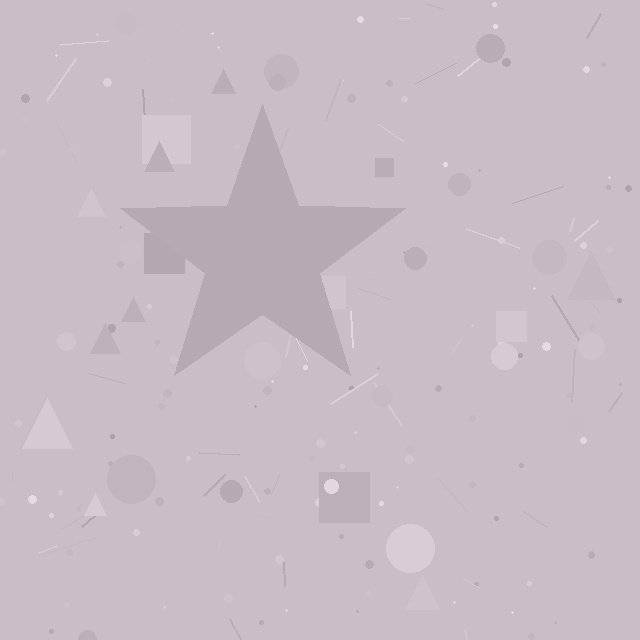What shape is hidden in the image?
A star is hidden in the image.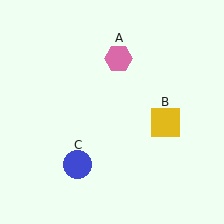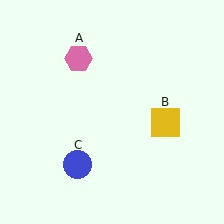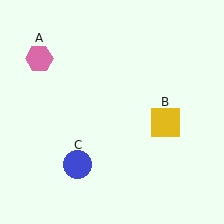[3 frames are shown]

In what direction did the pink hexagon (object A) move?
The pink hexagon (object A) moved left.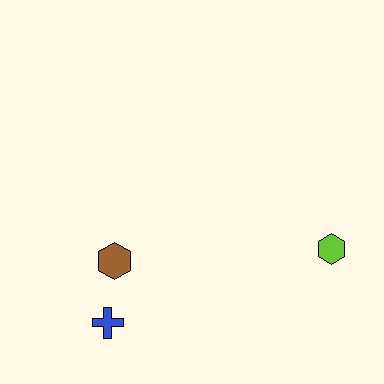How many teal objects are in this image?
There are no teal objects.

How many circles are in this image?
There are no circles.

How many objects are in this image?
There are 3 objects.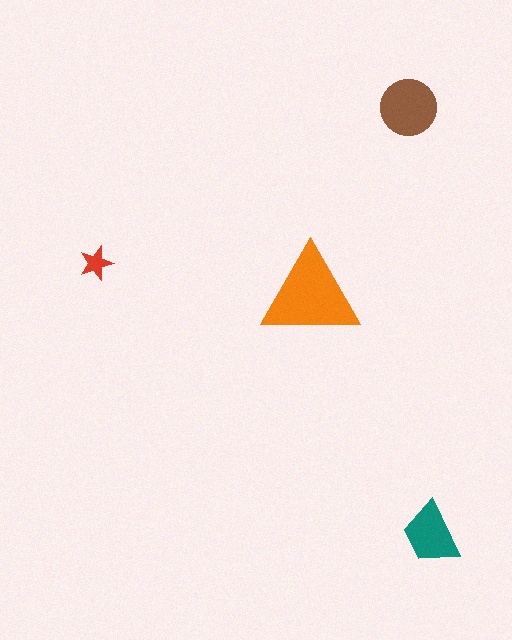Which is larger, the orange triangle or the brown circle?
The orange triangle.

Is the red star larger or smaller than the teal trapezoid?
Smaller.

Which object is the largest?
The orange triangle.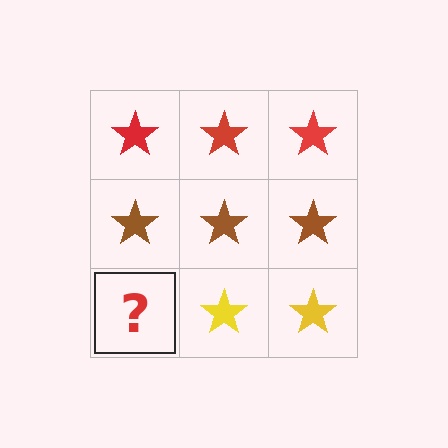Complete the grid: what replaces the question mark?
The question mark should be replaced with a yellow star.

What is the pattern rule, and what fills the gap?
The rule is that each row has a consistent color. The gap should be filled with a yellow star.